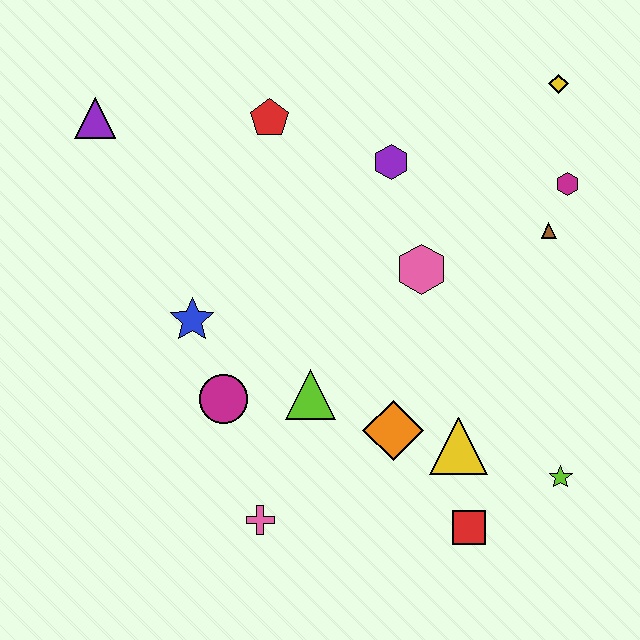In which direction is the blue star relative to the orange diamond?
The blue star is to the left of the orange diamond.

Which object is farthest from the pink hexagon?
The purple triangle is farthest from the pink hexagon.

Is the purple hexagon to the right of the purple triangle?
Yes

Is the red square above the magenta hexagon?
No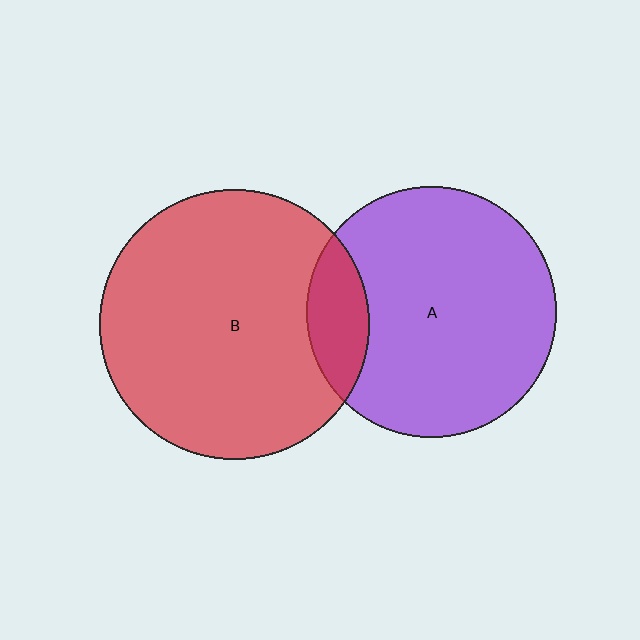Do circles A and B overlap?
Yes.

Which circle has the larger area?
Circle B (red).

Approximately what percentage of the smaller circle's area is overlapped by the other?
Approximately 15%.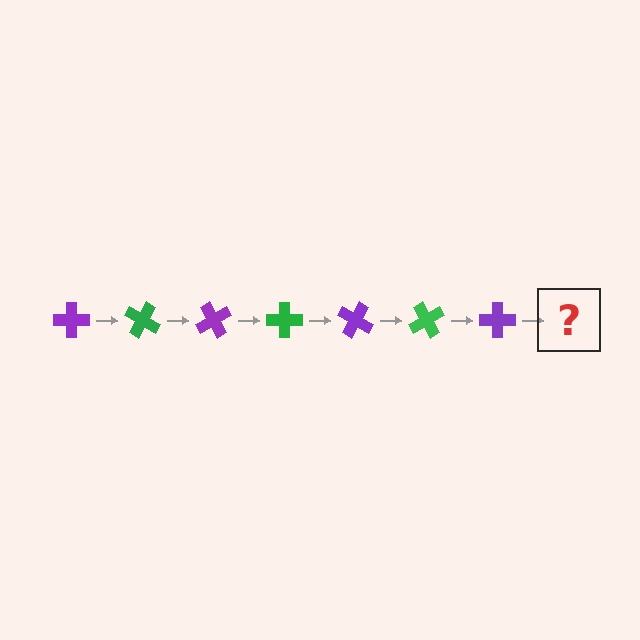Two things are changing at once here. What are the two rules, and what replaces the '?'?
The two rules are that it rotates 30 degrees each step and the color cycles through purple and green. The '?' should be a green cross, rotated 210 degrees from the start.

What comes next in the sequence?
The next element should be a green cross, rotated 210 degrees from the start.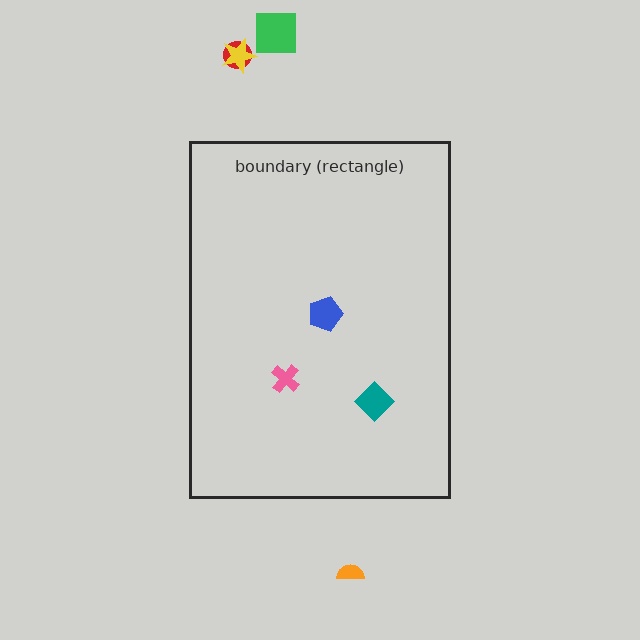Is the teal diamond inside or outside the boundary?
Inside.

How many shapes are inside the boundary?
3 inside, 4 outside.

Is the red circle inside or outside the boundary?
Outside.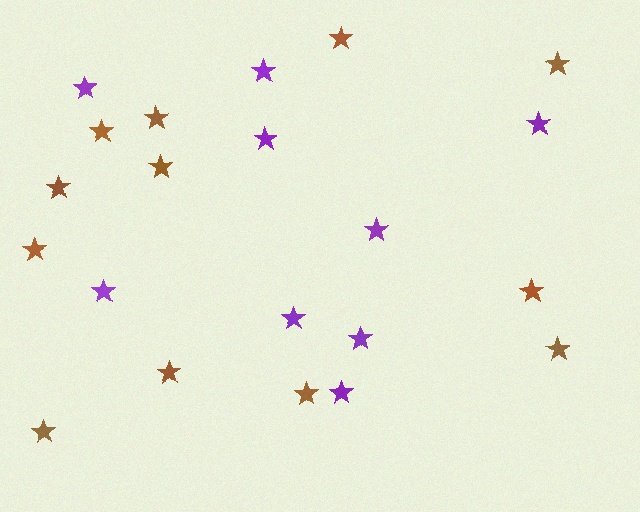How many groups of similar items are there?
There are 2 groups: one group of purple stars (9) and one group of brown stars (12).